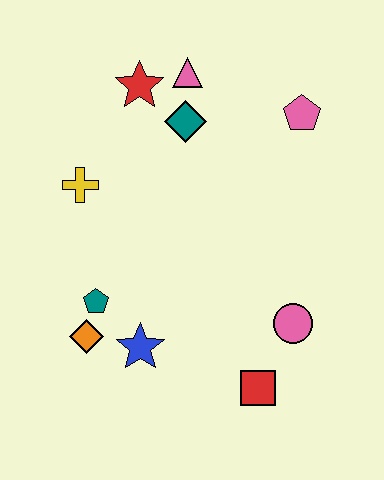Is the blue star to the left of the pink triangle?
Yes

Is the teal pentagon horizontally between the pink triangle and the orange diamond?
Yes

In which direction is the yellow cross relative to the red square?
The yellow cross is above the red square.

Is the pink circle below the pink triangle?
Yes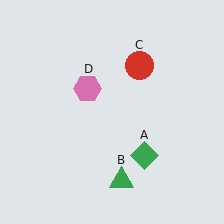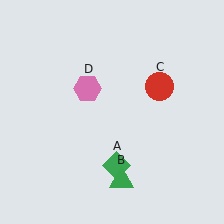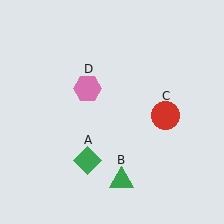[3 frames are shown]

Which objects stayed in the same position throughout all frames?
Green triangle (object B) and pink hexagon (object D) remained stationary.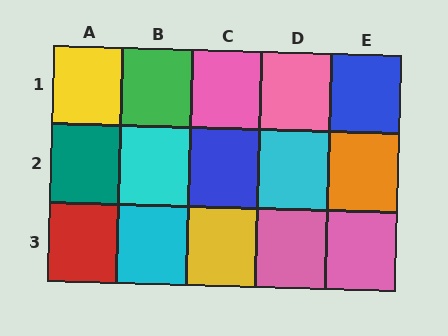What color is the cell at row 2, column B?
Cyan.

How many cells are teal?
1 cell is teal.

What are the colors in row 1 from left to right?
Yellow, green, pink, pink, blue.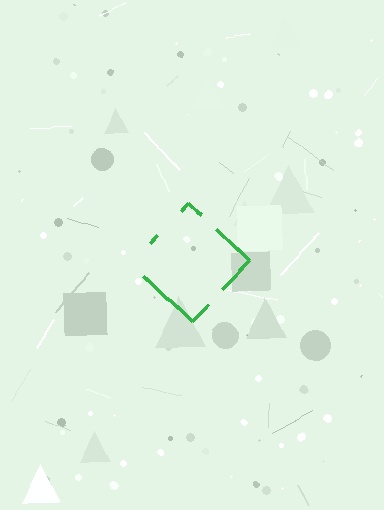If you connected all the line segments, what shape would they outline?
They would outline a diamond.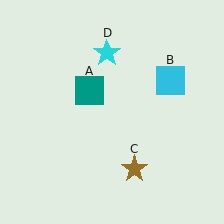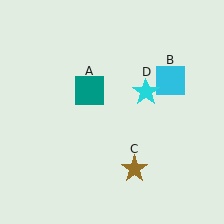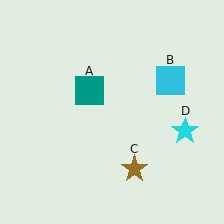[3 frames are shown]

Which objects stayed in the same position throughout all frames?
Teal square (object A) and cyan square (object B) and brown star (object C) remained stationary.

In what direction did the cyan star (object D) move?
The cyan star (object D) moved down and to the right.